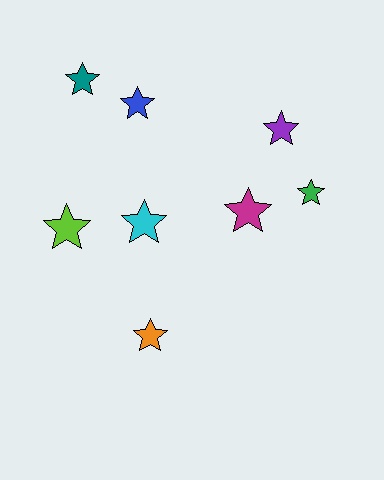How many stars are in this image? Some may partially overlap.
There are 8 stars.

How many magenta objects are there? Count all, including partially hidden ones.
There is 1 magenta object.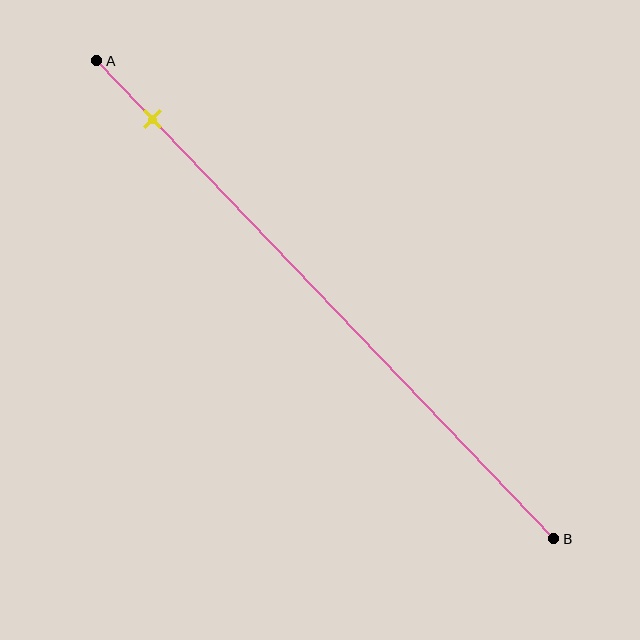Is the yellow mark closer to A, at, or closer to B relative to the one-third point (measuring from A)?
The yellow mark is closer to point A than the one-third point of segment AB.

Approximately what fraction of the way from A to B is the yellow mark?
The yellow mark is approximately 10% of the way from A to B.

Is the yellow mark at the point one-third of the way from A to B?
No, the mark is at about 10% from A, not at the 33% one-third point.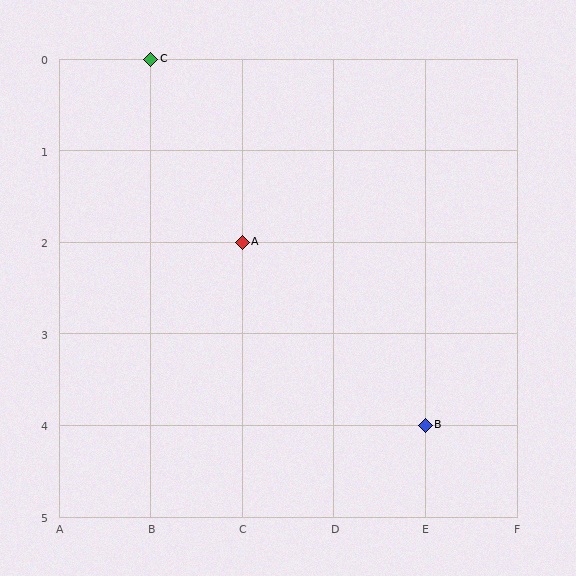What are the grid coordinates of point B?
Point B is at grid coordinates (E, 4).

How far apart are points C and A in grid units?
Points C and A are 1 column and 2 rows apart (about 2.2 grid units diagonally).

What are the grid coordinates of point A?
Point A is at grid coordinates (C, 2).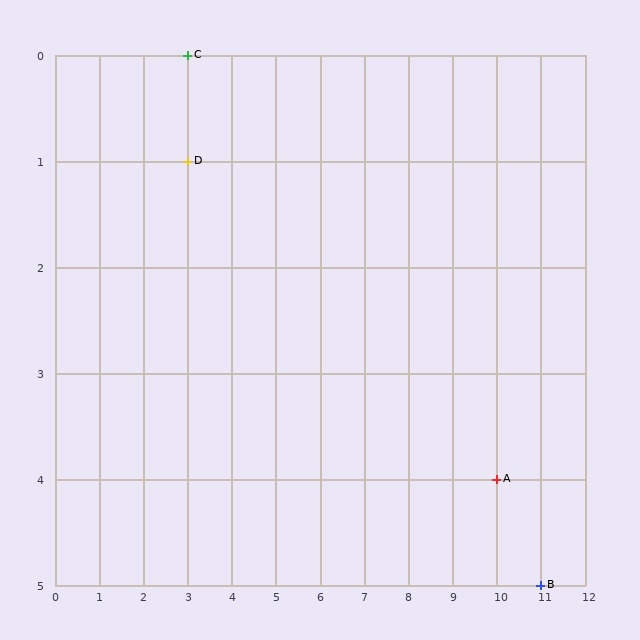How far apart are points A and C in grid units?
Points A and C are 7 columns and 4 rows apart (about 8.1 grid units diagonally).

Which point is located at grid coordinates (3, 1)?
Point D is at (3, 1).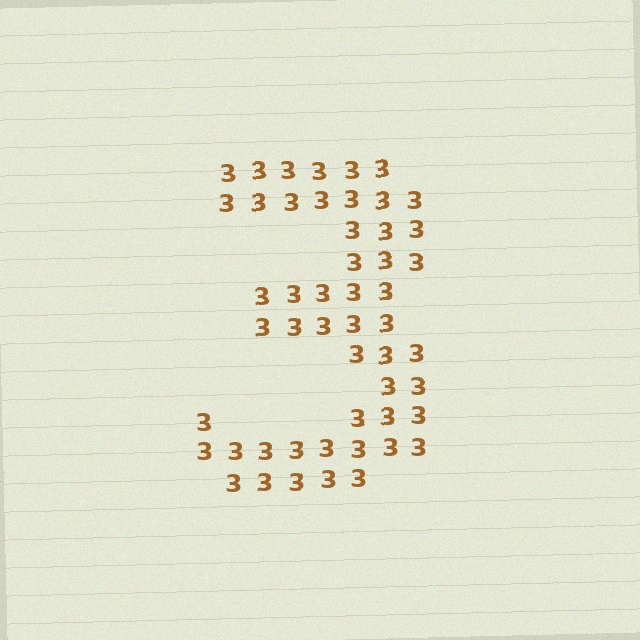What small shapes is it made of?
It is made of small digit 3's.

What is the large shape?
The large shape is the digit 3.